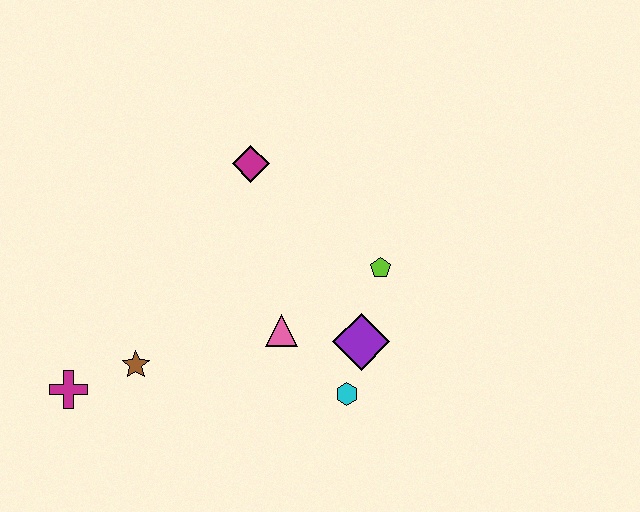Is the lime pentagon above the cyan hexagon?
Yes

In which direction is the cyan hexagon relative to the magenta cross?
The cyan hexagon is to the right of the magenta cross.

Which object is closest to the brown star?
The magenta cross is closest to the brown star.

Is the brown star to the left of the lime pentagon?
Yes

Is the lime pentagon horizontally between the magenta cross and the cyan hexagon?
No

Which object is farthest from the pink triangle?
The magenta cross is farthest from the pink triangle.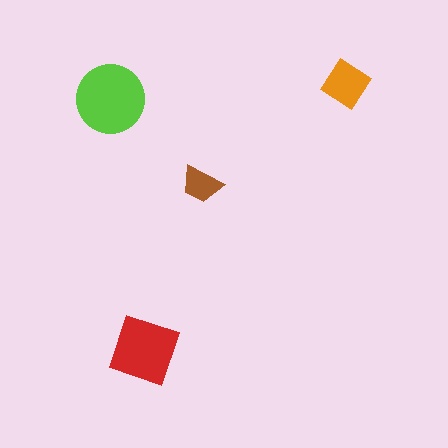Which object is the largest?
The lime circle.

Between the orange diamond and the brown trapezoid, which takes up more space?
The orange diamond.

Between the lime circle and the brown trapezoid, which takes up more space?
The lime circle.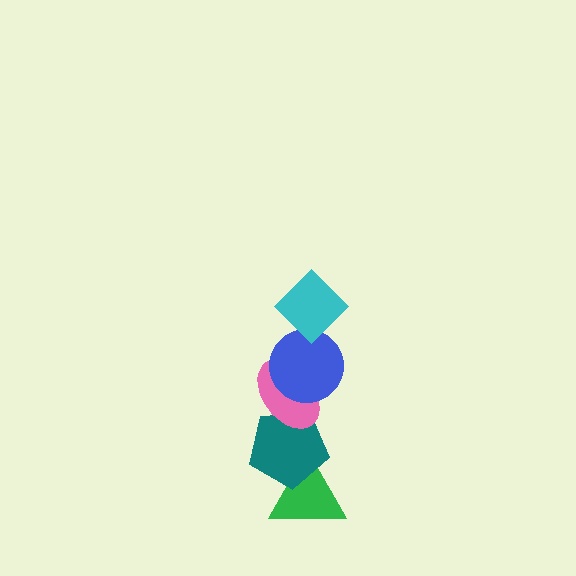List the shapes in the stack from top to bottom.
From top to bottom: the cyan diamond, the blue circle, the pink ellipse, the teal pentagon, the green triangle.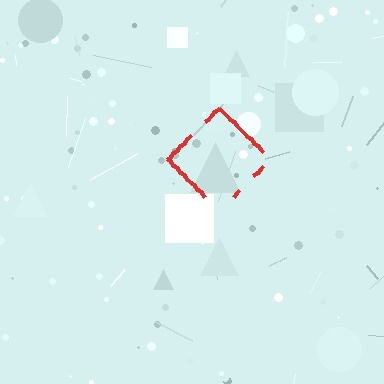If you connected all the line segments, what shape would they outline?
They would outline a diamond.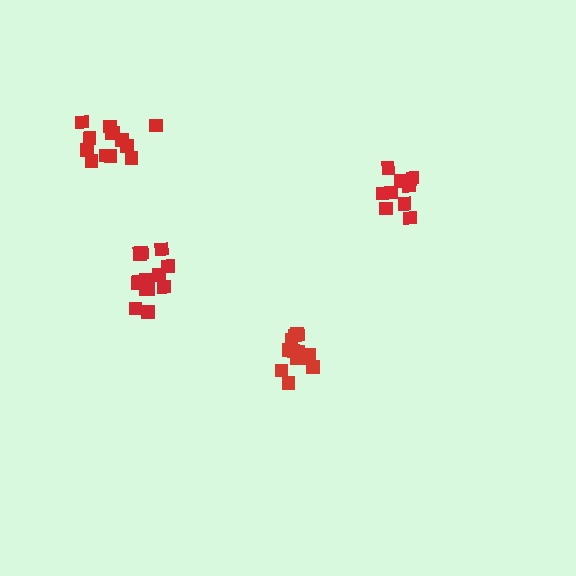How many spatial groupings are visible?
There are 4 spatial groupings.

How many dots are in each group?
Group 1: 14 dots, Group 2: 10 dots, Group 3: 13 dots, Group 4: 14 dots (51 total).